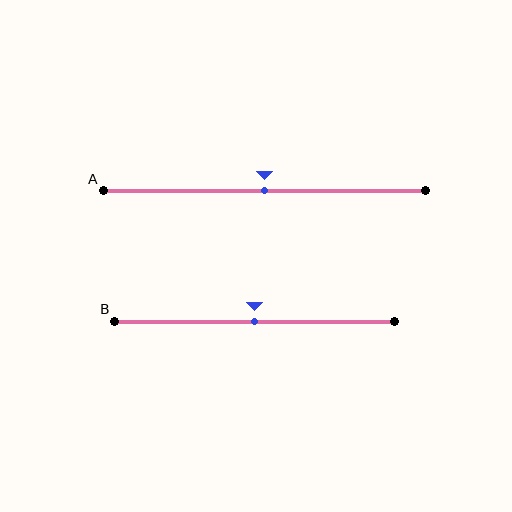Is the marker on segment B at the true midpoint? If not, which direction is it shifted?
Yes, the marker on segment B is at the true midpoint.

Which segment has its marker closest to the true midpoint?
Segment A has its marker closest to the true midpoint.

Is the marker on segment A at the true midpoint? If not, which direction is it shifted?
Yes, the marker on segment A is at the true midpoint.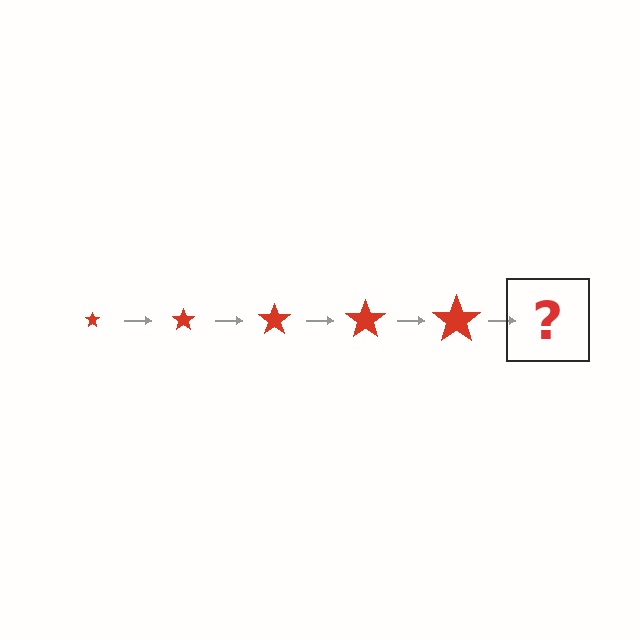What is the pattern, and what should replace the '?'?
The pattern is that the star gets progressively larger each step. The '?' should be a red star, larger than the previous one.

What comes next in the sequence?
The next element should be a red star, larger than the previous one.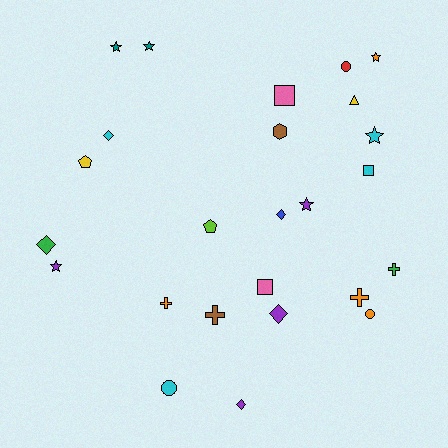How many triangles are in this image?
There is 1 triangle.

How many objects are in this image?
There are 25 objects.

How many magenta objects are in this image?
There are no magenta objects.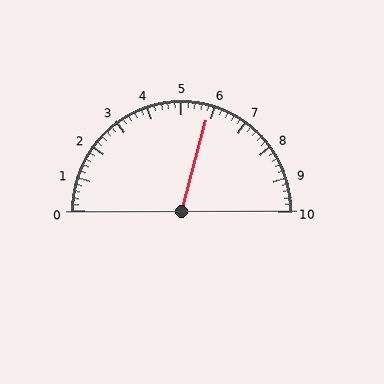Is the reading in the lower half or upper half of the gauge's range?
The reading is in the upper half of the range (0 to 10).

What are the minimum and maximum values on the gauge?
The gauge ranges from 0 to 10.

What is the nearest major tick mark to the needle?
The nearest major tick mark is 6.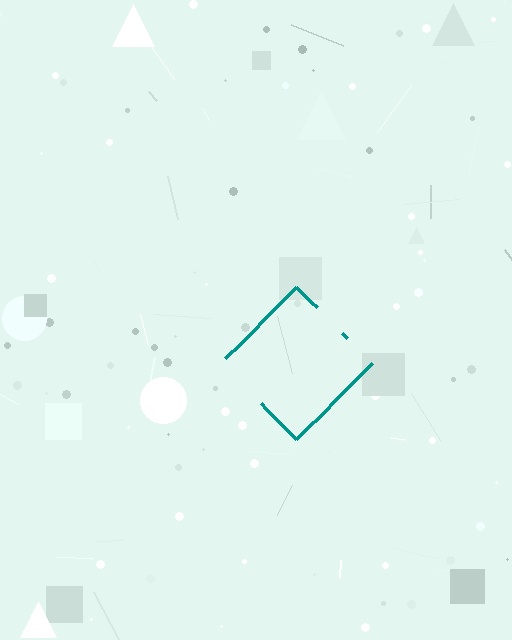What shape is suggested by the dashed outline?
The dashed outline suggests a diamond.